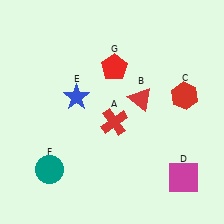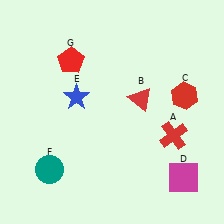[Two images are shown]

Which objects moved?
The objects that moved are: the red cross (A), the red pentagon (G).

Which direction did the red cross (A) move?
The red cross (A) moved right.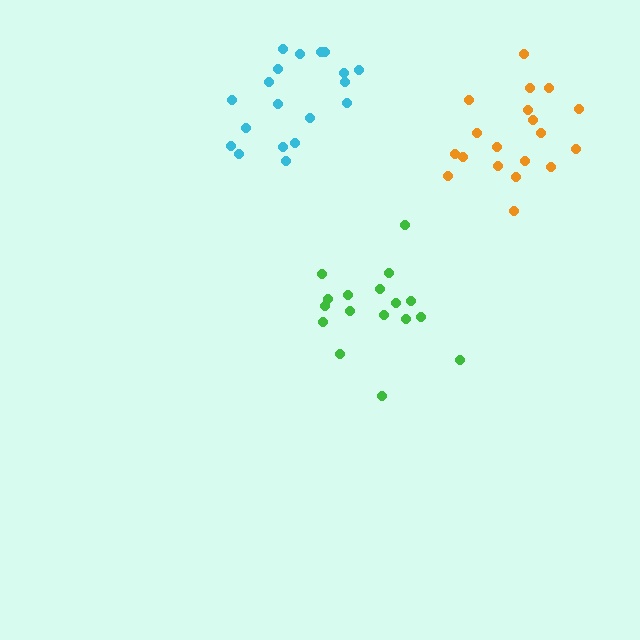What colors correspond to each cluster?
The clusters are colored: orange, cyan, green.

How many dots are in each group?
Group 1: 19 dots, Group 2: 19 dots, Group 3: 17 dots (55 total).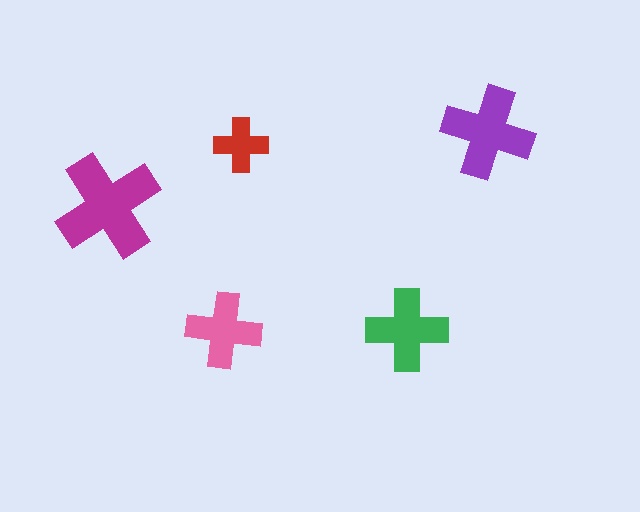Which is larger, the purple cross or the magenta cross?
The magenta one.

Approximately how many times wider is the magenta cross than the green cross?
About 1.5 times wider.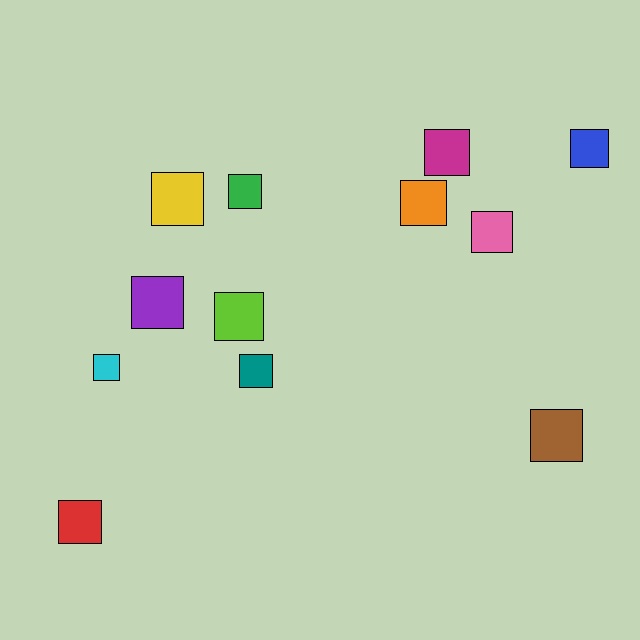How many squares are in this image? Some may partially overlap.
There are 12 squares.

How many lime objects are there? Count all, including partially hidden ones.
There is 1 lime object.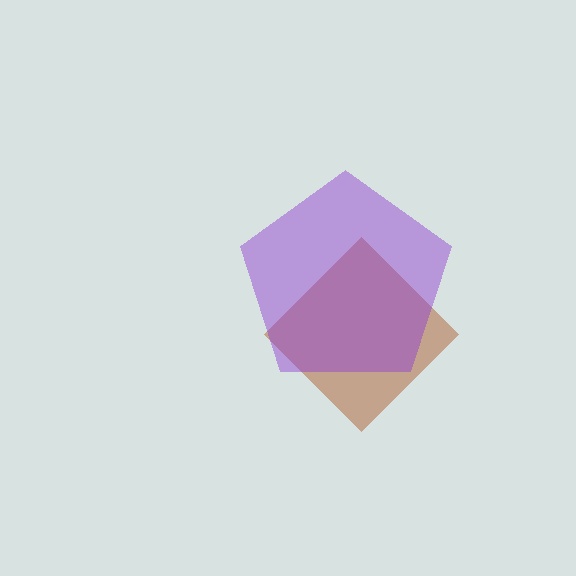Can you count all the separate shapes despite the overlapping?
Yes, there are 2 separate shapes.